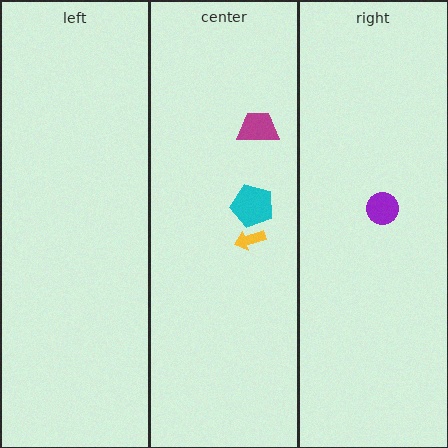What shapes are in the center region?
The cyan pentagon, the magenta trapezoid, the yellow arrow.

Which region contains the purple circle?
The right region.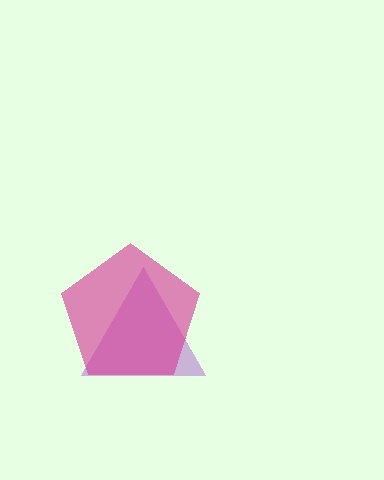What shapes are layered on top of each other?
The layered shapes are: a purple triangle, a magenta pentagon.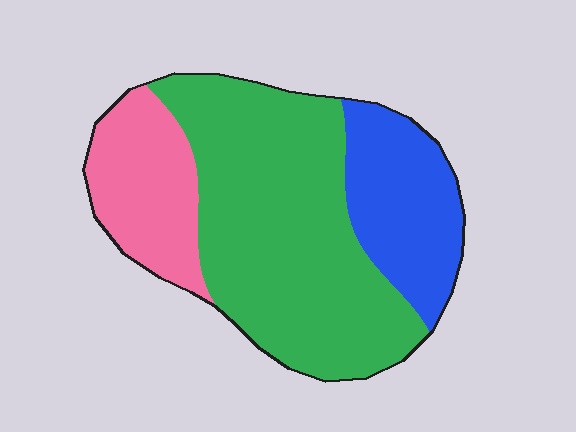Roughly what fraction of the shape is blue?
Blue takes up about one fifth (1/5) of the shape.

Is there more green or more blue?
Green.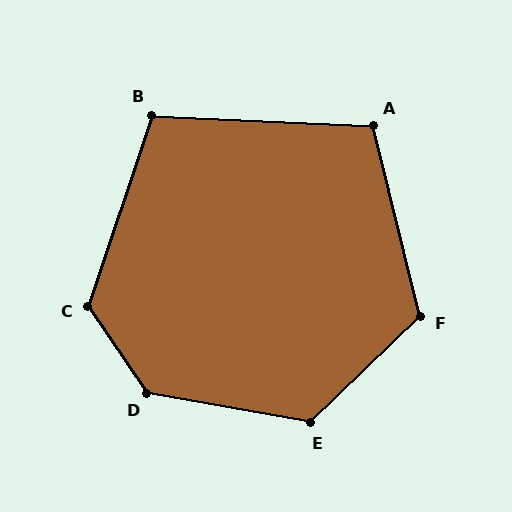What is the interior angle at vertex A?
Approximately 107 degrees (obtuse).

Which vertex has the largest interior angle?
D, at approximately 134 degrees.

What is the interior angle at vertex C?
Approximately 128 degrees (obtuse).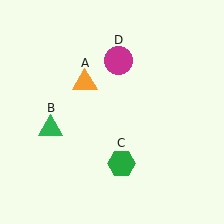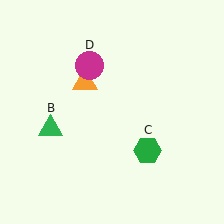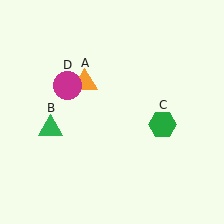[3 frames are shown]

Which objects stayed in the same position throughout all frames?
Orange triangle (object A) and green triangle (object B) remained stationary.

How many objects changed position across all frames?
2 objects changed position: green hexagon (object C), magenta circle (object D).